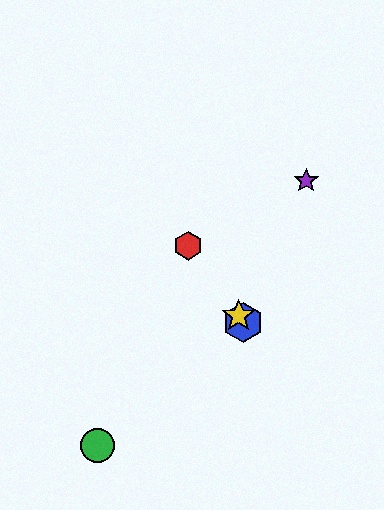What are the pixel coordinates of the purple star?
The purple star is at (306, 181).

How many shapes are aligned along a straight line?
3 shapes (the red hexagon, the blue hexagon, the yellow star) are aligned along a straight line.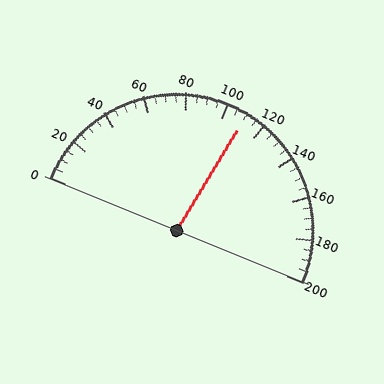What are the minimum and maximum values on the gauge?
The gauge ranges from 0 to 200.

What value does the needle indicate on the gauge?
The needle indicates approximately 110.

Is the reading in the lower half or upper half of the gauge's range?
The reading is in the upper half of the range (0 to 200).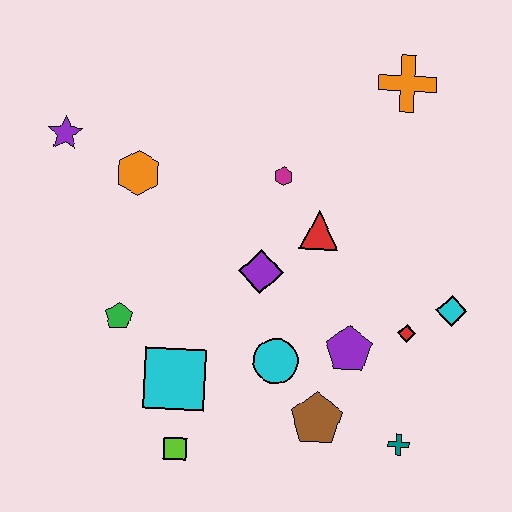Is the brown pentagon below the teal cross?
No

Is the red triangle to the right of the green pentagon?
Yes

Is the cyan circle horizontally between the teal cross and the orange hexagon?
Yes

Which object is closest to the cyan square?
The lime square is closest to the cyan square.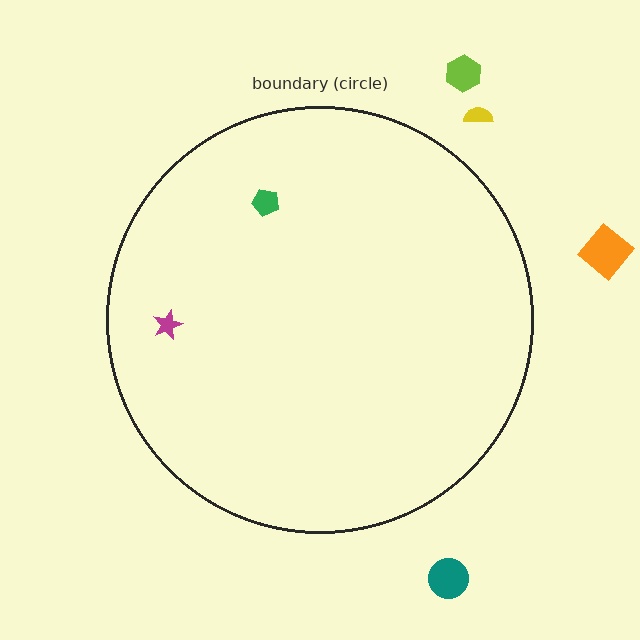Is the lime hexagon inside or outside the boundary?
Outside.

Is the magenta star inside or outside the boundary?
Inside.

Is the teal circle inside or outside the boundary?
Outside.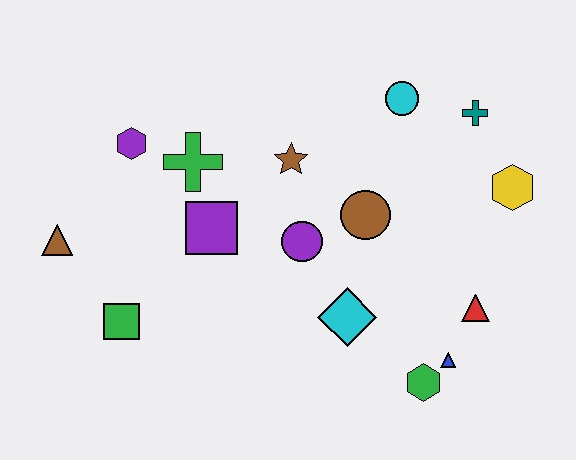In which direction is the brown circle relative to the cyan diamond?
The brown circle is above the cyan diamond.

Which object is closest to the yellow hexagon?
The teal cross is closest to the yellow hexagon.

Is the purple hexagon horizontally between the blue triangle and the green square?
Yes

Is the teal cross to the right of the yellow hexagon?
No